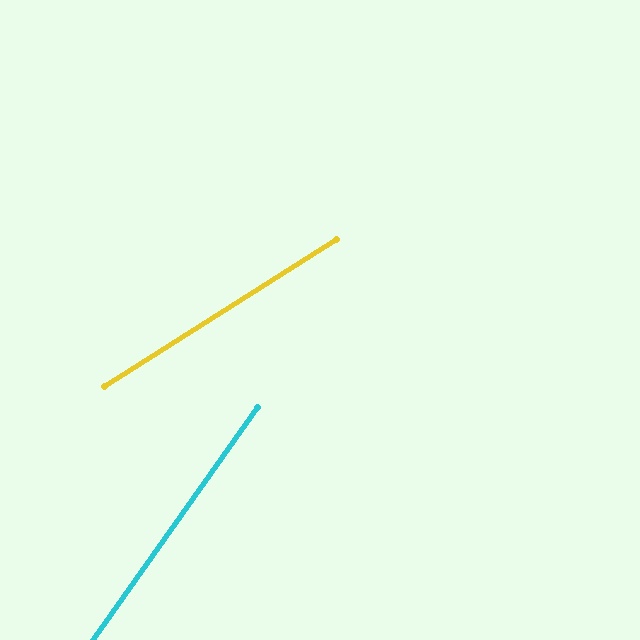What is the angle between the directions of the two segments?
Approximately 23 degrees.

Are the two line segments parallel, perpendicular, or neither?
Neither parallel nor perpendicular — they differ by about 23°.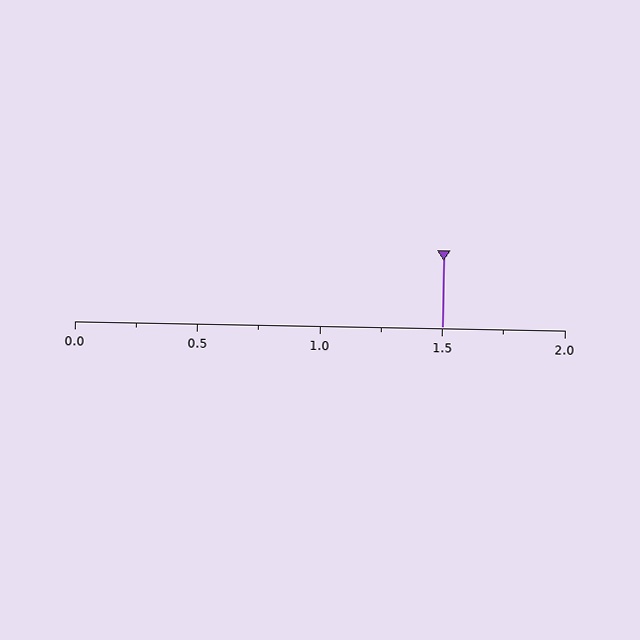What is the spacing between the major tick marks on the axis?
The major ticks are spaced 0.5 apart.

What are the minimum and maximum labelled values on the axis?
The axis runs from 0.0 to 2.0.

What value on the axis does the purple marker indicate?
The marker indicates approximately 1.5.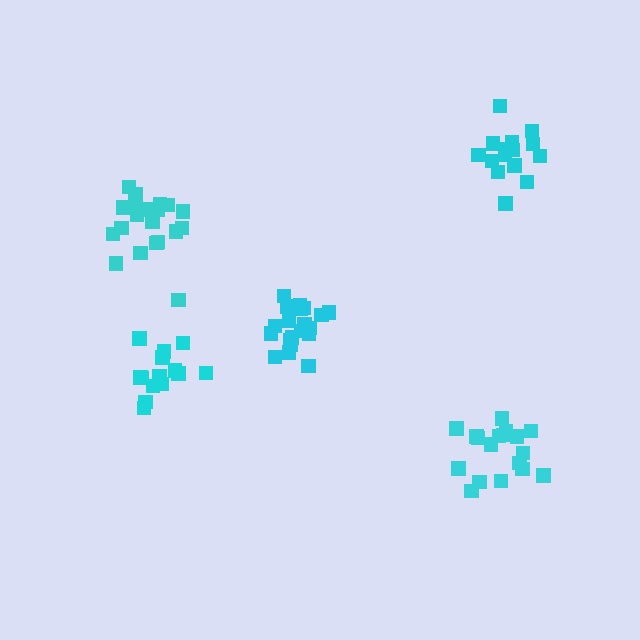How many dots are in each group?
Group 1: 21 dots, Group 2: 17 dots, Group 3: 21 dots, Group 4: 15 dots, Group 5: 18 dots (92 total).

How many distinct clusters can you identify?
There are 5 distinct clusters.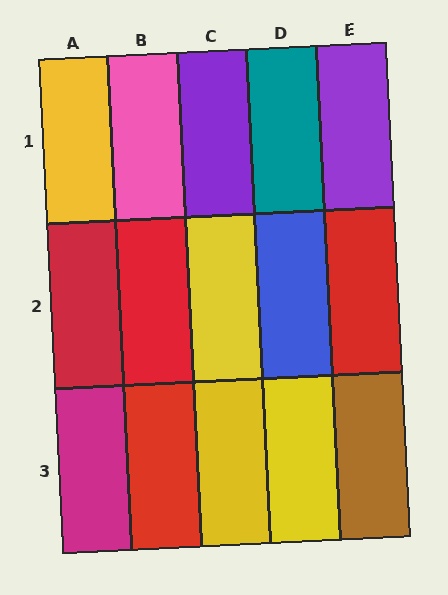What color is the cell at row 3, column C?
Yellow.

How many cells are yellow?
4 cells are yellow.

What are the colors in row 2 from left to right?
Red, red, yellow, blue, red.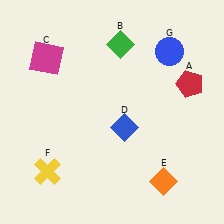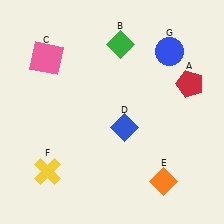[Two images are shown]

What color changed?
The square (C) changed from magenta in Image 1 to pink in Image 2.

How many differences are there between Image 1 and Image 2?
There is 1 difference between the two images.